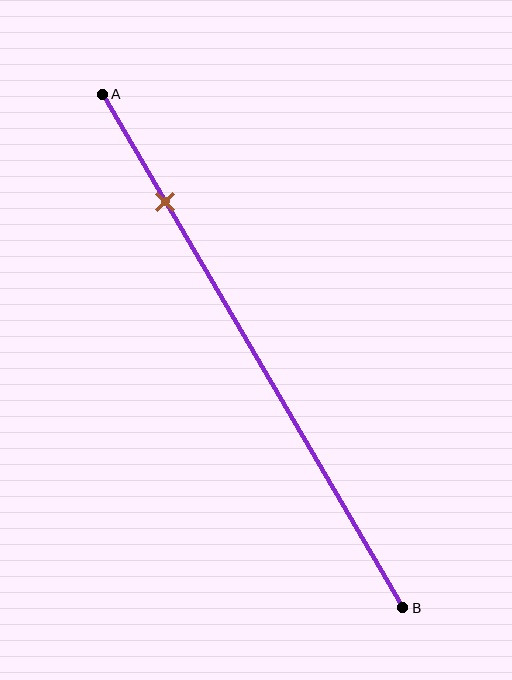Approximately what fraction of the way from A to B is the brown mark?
The brown mark is approximately 20% of the way from A to B.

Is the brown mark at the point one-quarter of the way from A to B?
No, the mark is at about 20% from A, not at the 25% one-quarter point.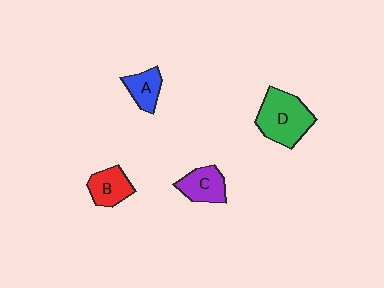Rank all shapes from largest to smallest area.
From largest to smallest: D (green), C (purple), B (red), A (blue).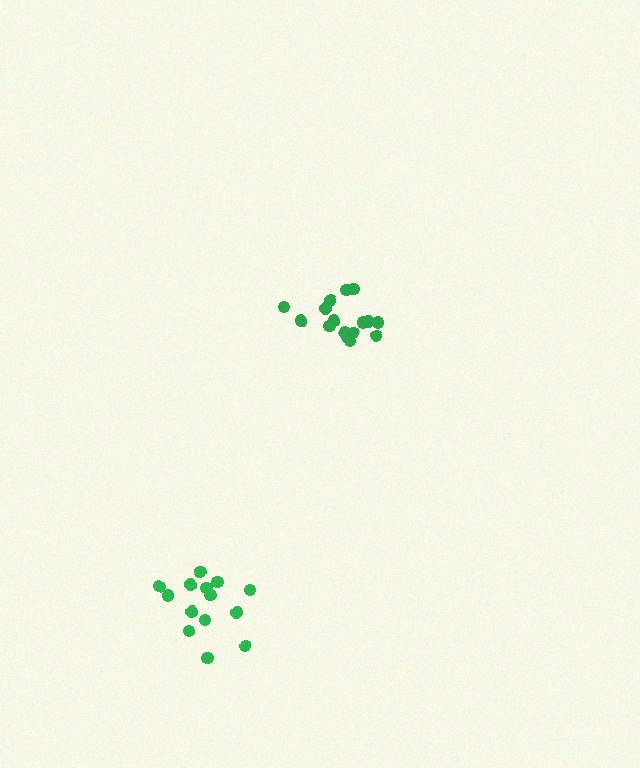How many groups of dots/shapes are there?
There are 2 groups.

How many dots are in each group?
Group 1: 16 dots, Group 2: 14 dots (30 total).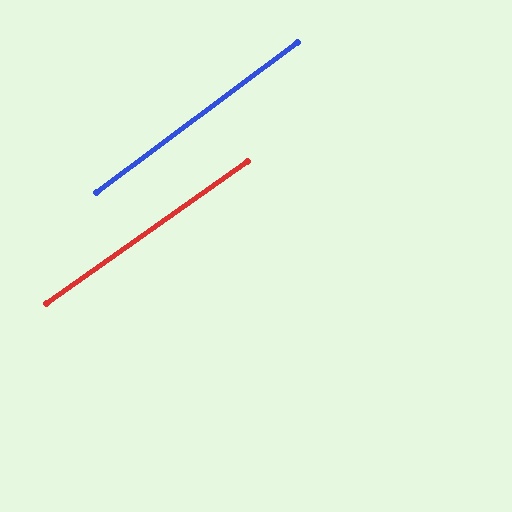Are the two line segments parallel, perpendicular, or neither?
Parallel — their directions differ by only 1.5°.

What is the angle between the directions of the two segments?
Approximately 2 degrees.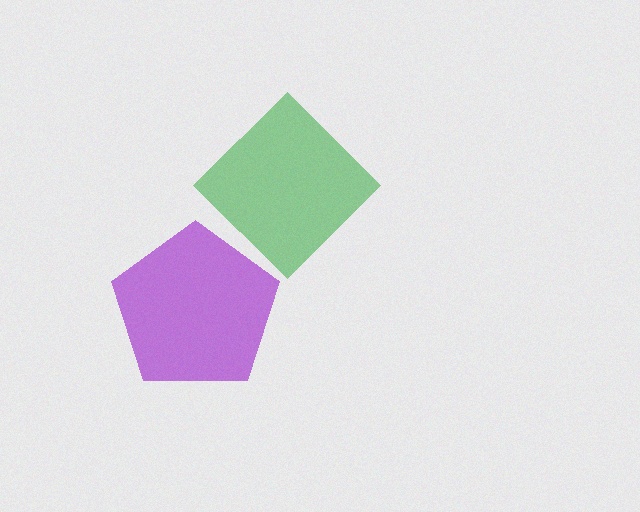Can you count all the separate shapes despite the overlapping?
Yes, there are 2 separate shapes.